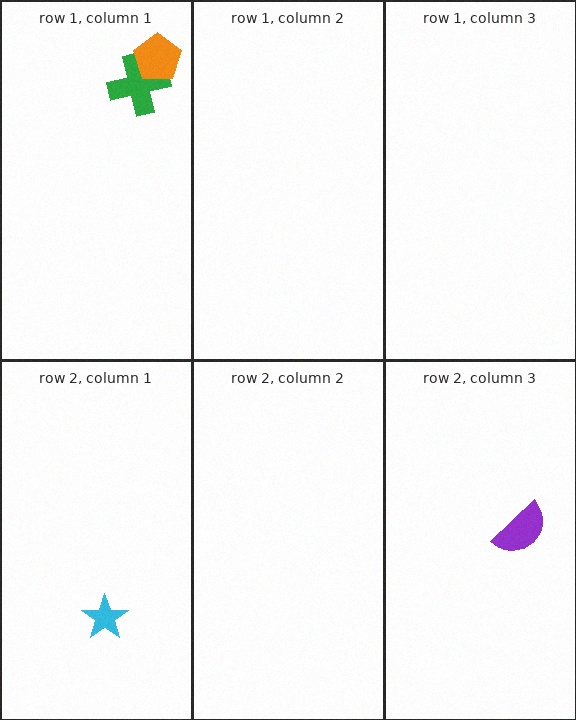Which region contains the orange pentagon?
The row 1, column 1 region.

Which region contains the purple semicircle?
The row 2, column 3 region.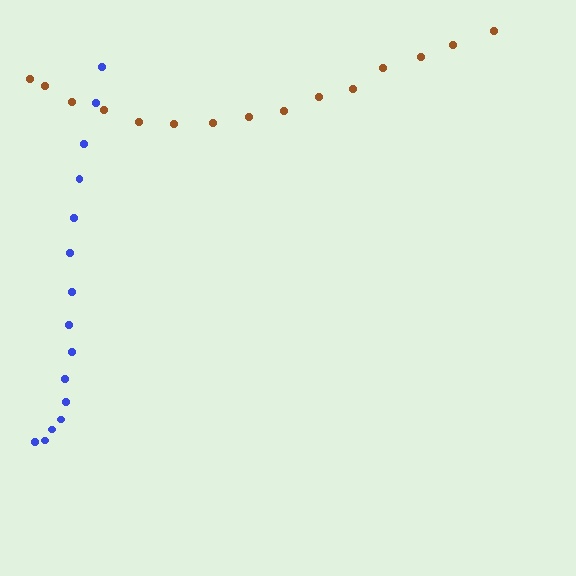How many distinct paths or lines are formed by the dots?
There are 2 distinct paths.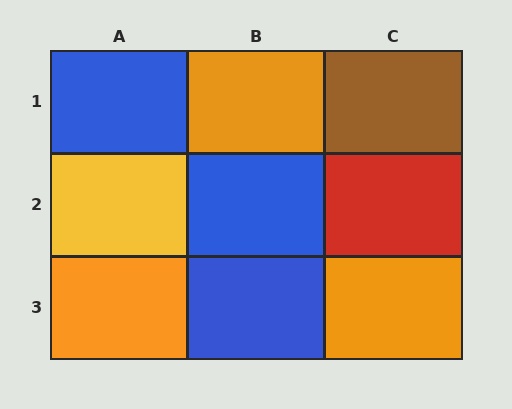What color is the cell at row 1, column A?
Blue.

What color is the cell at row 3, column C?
Orange.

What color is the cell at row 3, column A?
Orange.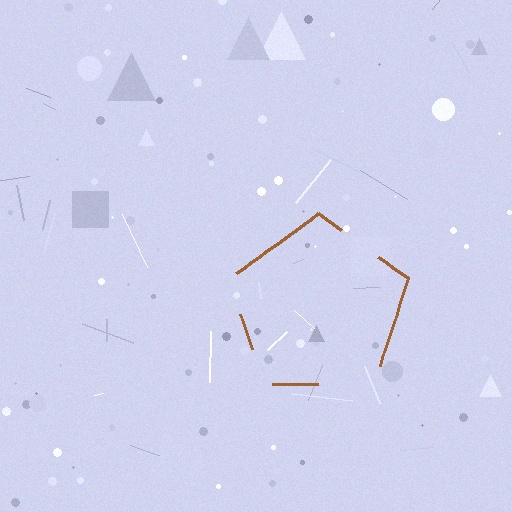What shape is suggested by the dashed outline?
The dashed outline suggests a pentagon.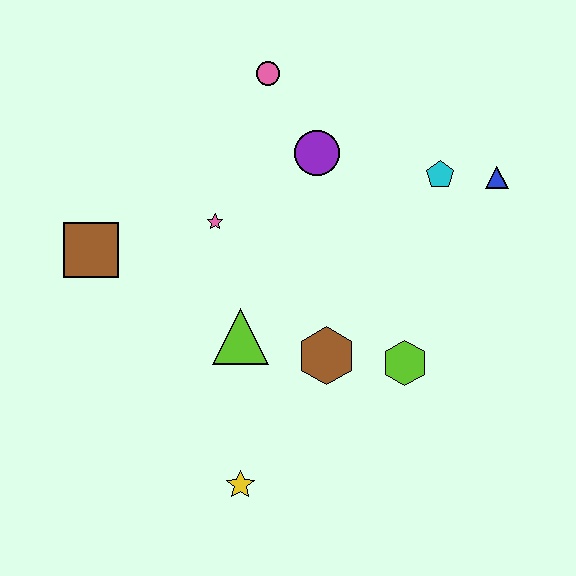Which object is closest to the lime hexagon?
The brown hexagon is closest to the lime hexagon.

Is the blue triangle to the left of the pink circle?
No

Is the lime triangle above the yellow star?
Yes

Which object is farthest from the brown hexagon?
The pink circle is farthest from the brown hexagon.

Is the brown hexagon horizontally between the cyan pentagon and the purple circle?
Yes